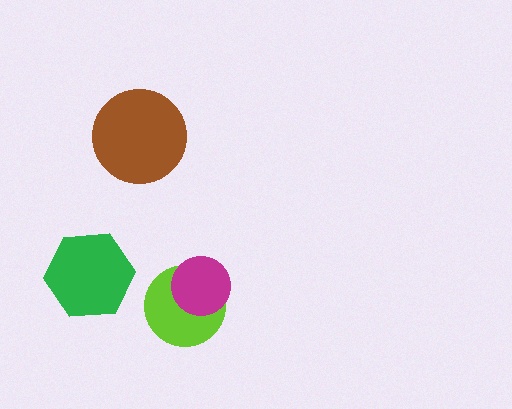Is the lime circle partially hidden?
Yes, it is partially covered by another shape.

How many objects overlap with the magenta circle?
1 object overlaps with the magenta circle.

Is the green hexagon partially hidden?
No, no other shape covers it.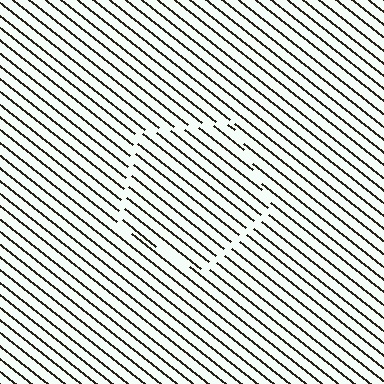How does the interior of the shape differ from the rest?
The interior of the shape contains the same grating, shifted by half a period — the contour is defined by the phase discontinuity where line-ends from the inner and outer gratings abut.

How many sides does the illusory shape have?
5 sides — the line-ends trace a pentagon.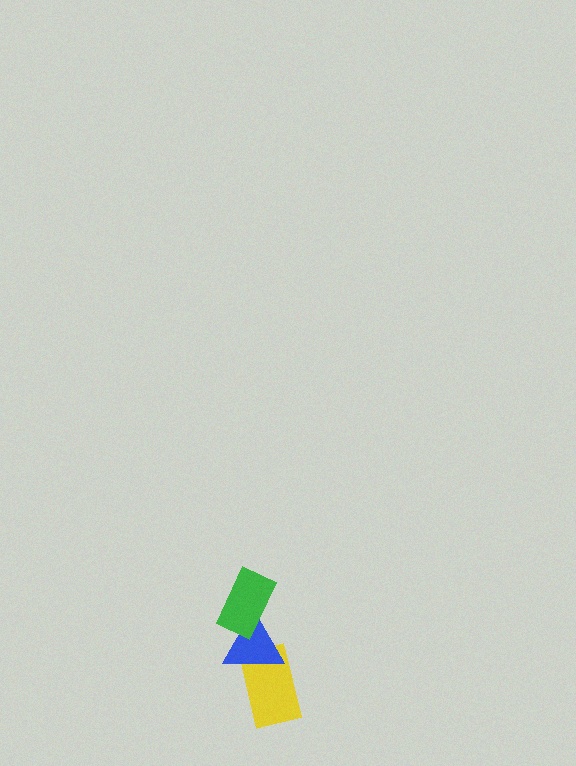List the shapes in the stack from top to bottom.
From top to bottom: the green rectangle, the blue triangle, the yellow rectangle.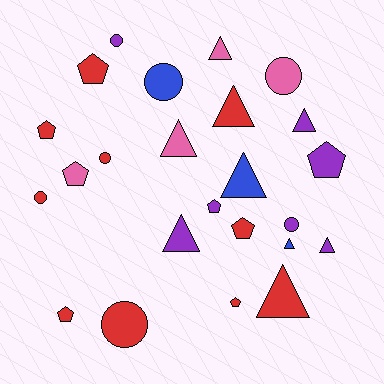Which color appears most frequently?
Red, with 10 objects.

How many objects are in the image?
There are 24 objects.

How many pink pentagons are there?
There is 1 pink pentagon.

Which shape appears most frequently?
Triangle, with 9 objects.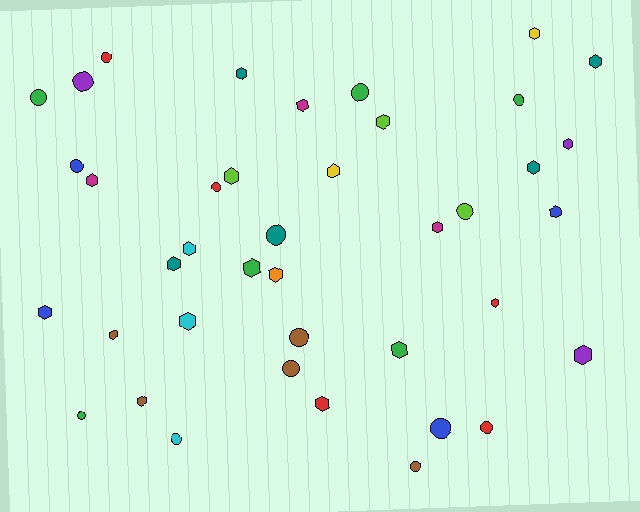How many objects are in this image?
There are 40 objects.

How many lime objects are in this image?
There are 3 lime objects.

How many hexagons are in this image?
There are 24 hexagons.